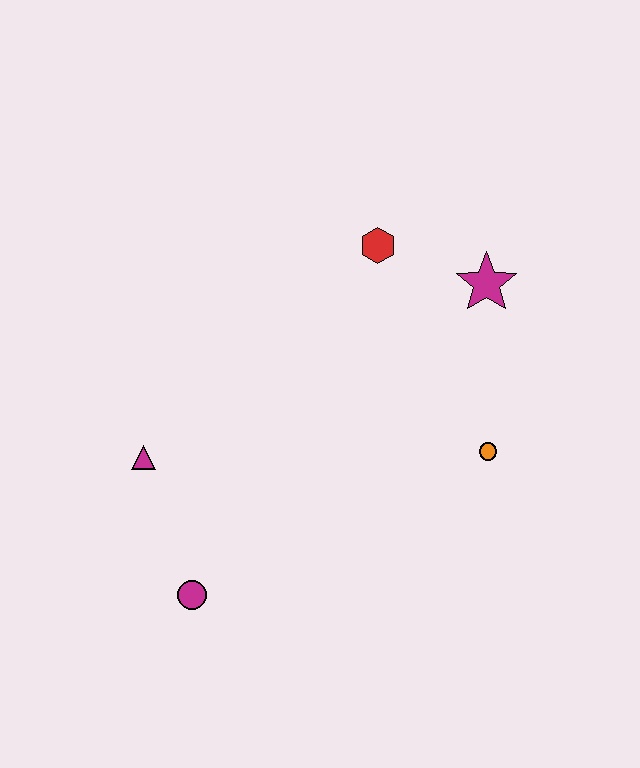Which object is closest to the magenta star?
The red hexagon is closest to the magenta star.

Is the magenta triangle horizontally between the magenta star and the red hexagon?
No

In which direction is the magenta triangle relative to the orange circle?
The magenta triangle is to the left of the orange circle.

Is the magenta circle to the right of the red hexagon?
No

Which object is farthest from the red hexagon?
The magenta circle is farthest from the red hexagon.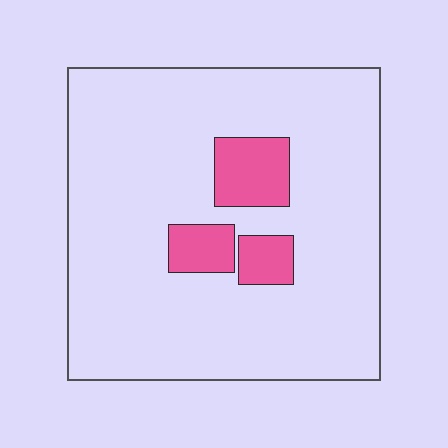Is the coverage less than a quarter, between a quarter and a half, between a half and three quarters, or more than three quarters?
Less than a quarter.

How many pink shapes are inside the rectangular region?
3.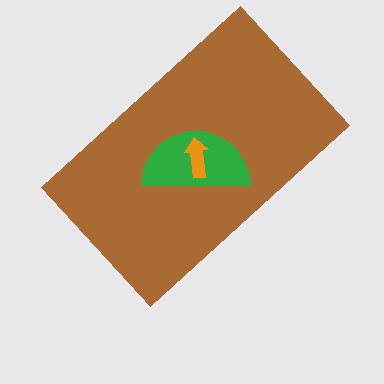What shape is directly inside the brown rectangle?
The green semicircle.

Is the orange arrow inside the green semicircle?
Yes.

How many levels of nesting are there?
3.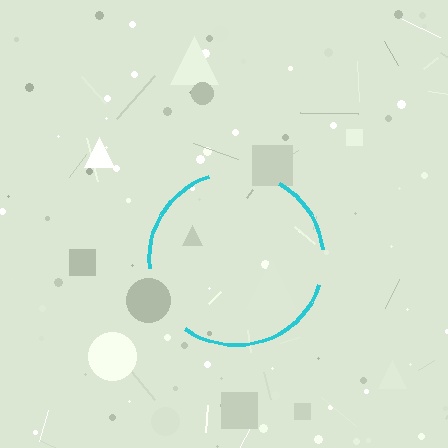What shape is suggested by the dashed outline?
The dashed outline suggests a circle.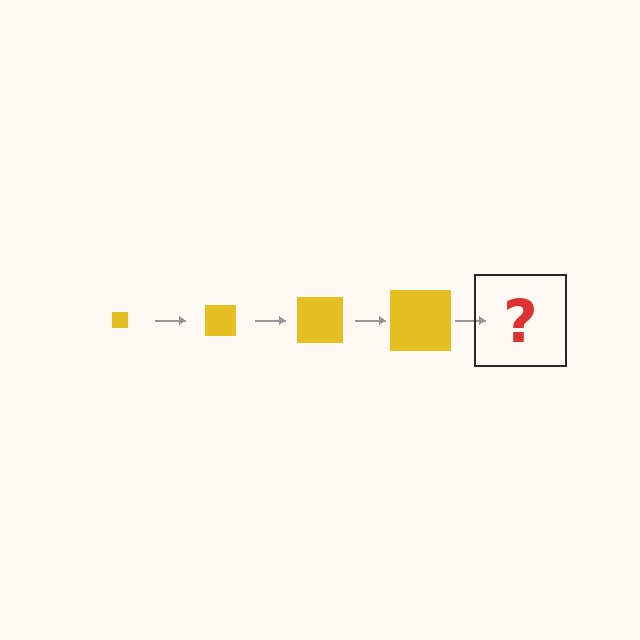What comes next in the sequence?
The next element should be a yellow square, larger than the previous one.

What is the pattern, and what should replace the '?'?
The pattern is that the square gets progressively larger each step. The '?' should be a yellow square, larger than the previous one.